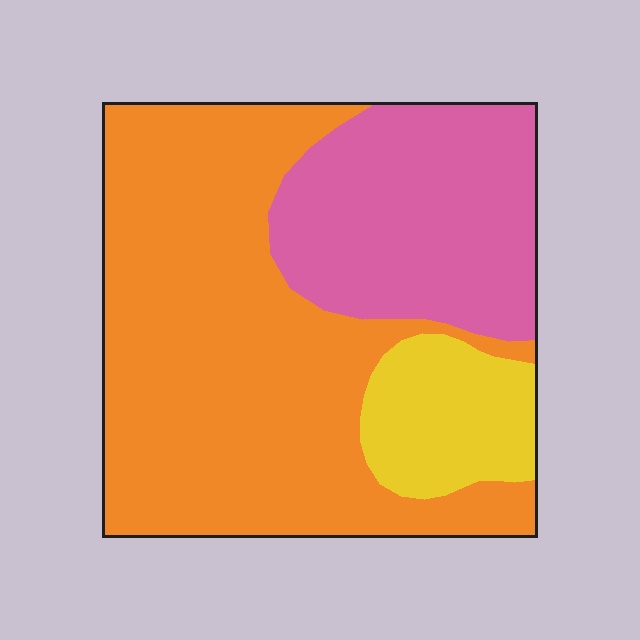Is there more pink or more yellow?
Pink.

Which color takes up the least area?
Yellow, at roughly 15%.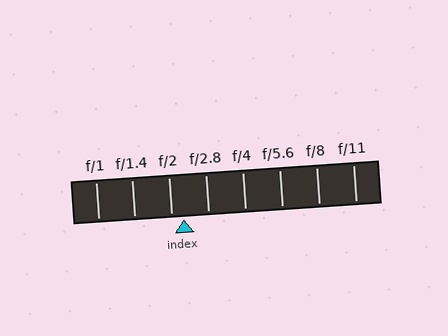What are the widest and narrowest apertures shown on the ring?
The widest aperture shown is f/1 and the narrowest is f/11.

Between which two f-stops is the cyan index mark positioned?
The index mark is between f/2 and f/2.8.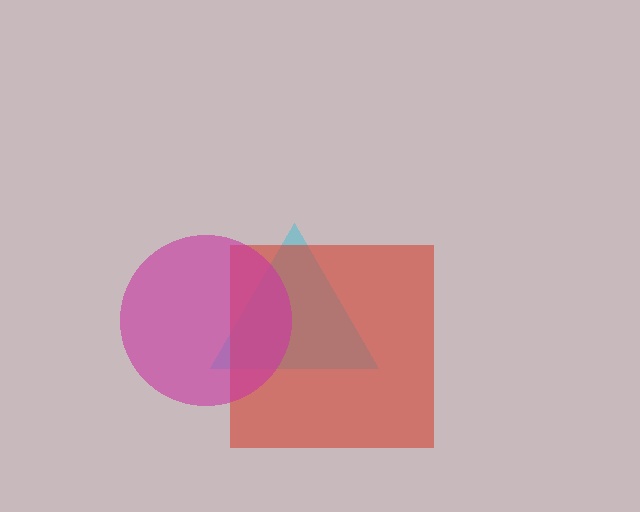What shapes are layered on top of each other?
The layered shapes are: a cyan triangle, a red square, a magenta circle.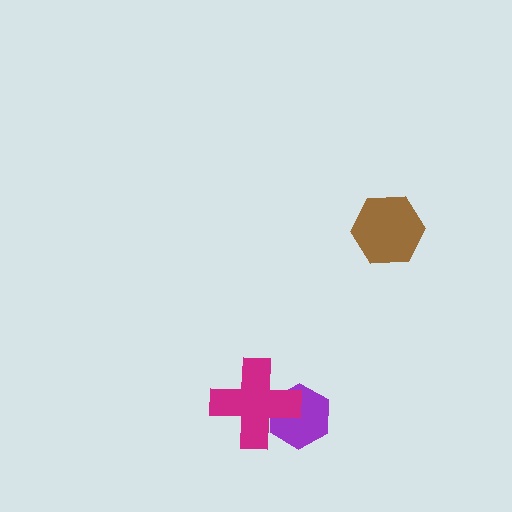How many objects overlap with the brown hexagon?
0 objects overlap with the brown hexagon.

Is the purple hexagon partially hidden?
Yes, it is partially covered by another shape.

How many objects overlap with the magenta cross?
1 object overlaps with the magenta cross.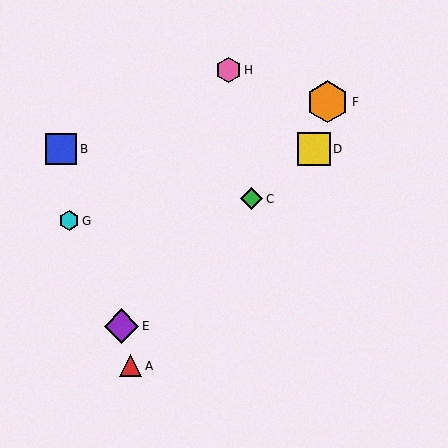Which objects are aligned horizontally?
Objects B, D are aligned horizontally.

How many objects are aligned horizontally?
2 objects (B, D) are aligned horizontally.